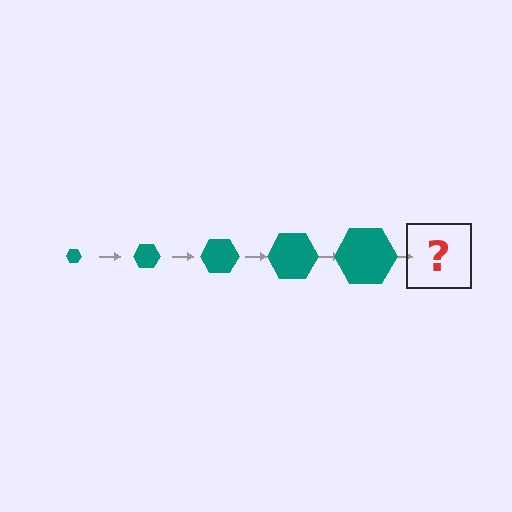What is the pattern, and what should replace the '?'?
The pattern is that the hexagon gets progressively larger each step. The '?' should be a teal hexagon, larger than the previous one.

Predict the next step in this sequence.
The next step is a teal hexagon, larger than the previous one.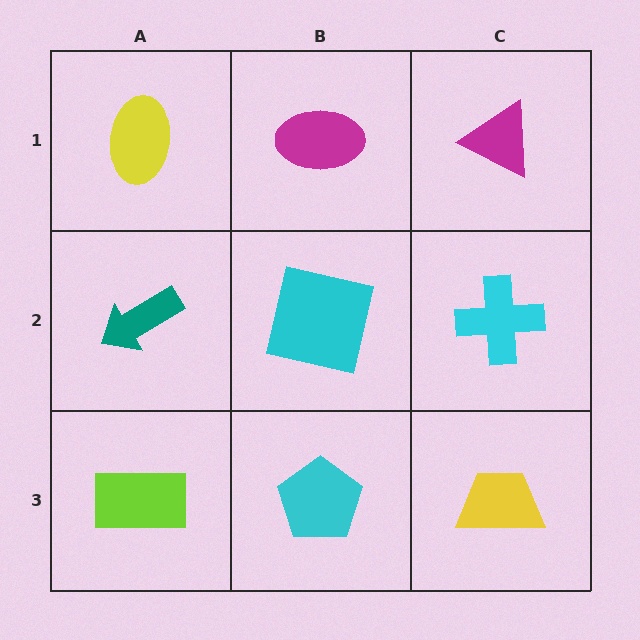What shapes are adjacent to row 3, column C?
A cyan cross (row 2, column C), a cyan pentagon (row 3, column B).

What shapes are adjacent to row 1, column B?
A cyan square (row 2, column B), a yellow ellipse (row 1, column A), a magenta triangle (row 1, column C).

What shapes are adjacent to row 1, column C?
A cyan cross (row 2, column C), a magenta ellipse (row 1, column B).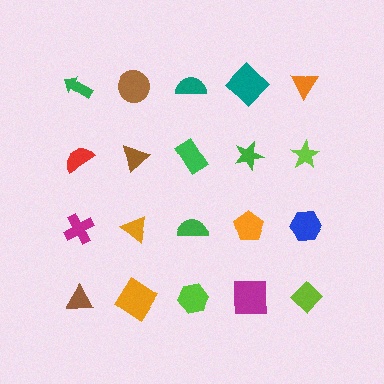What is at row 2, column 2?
A brown triangle.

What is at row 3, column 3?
A green semicircle.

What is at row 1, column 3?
A teal semicircle.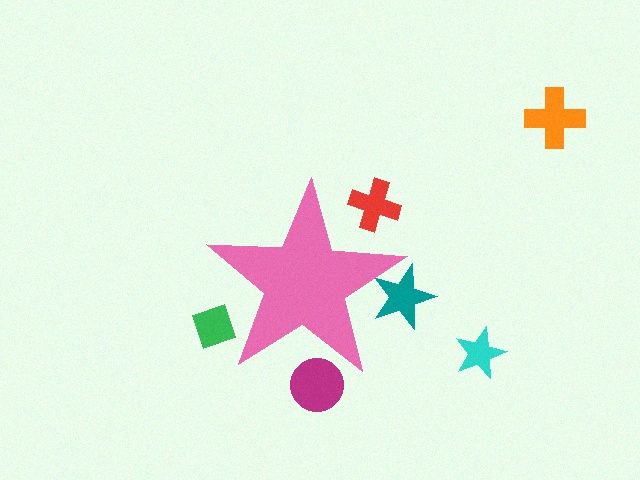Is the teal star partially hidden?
Yes, the teal star is partially hidden behind the pink star.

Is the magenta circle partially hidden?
Yes, the magenta circle is partially hidden behind the pink star.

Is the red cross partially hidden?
Yes, the red cross is partially hidden behind the pink star.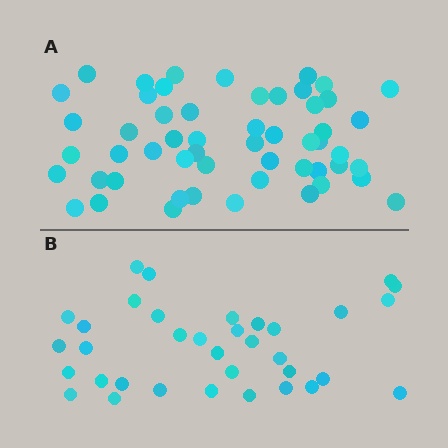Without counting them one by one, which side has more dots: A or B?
Region A (the top region) has more dots.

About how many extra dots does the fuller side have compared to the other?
Region A has approximately 20 more dots than region B.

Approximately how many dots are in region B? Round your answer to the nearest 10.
About 40 dots. (The exact count is 35, which rounds to 40.)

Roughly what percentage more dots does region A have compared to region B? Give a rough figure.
About 55% more.